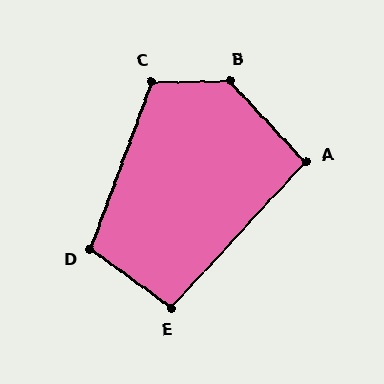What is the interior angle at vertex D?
Approximately 105 degrees (obtuse).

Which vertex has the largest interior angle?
B, at approximately 132 degrees.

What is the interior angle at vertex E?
Approximately 97 degrees (obtuse).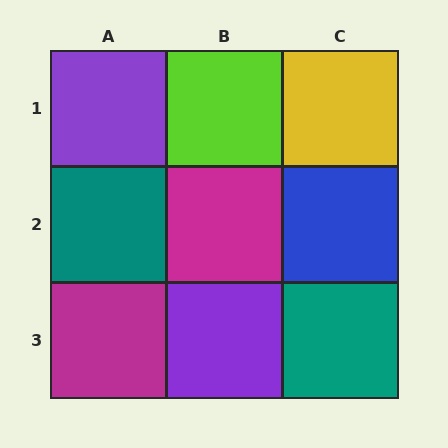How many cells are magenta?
2 cells are magenta.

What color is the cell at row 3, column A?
Magenta.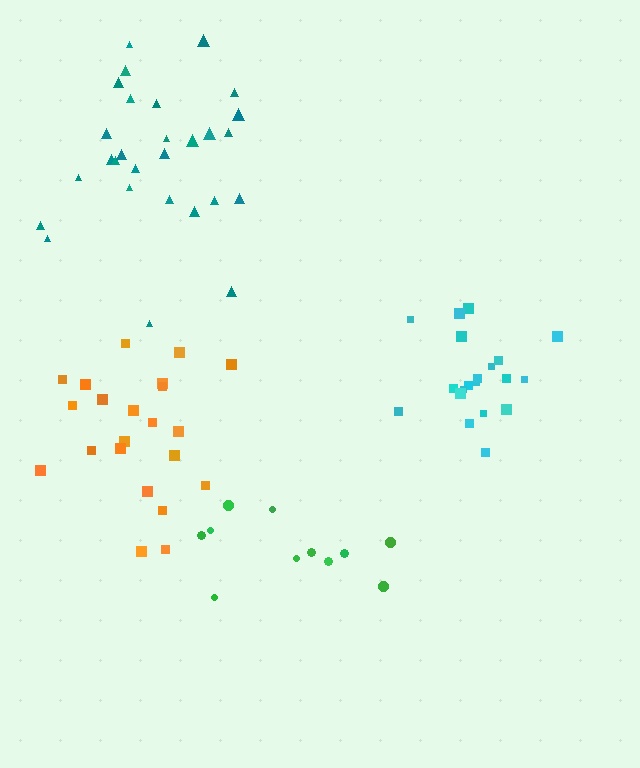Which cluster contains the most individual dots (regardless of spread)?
Teal (28).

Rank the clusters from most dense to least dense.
cyan, teal, orange, green.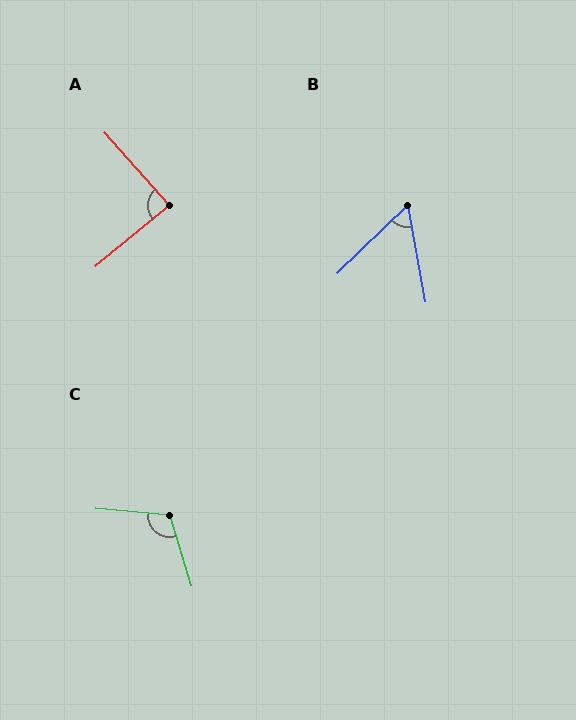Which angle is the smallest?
B, at approximately 56 degrees.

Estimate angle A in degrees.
Approximately 88 degrees.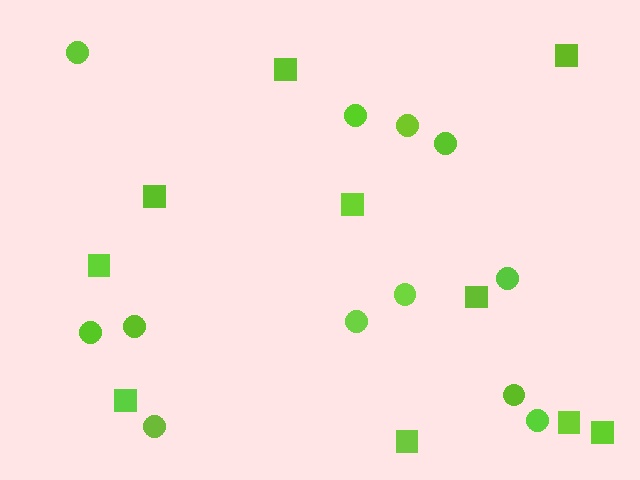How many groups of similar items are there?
There are 2 groups: one group of squares (10) and one group of circles (12).